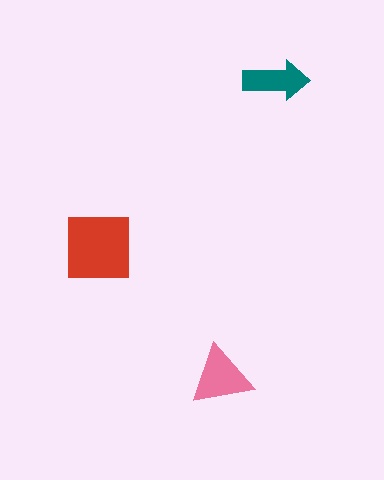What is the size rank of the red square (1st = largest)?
1st.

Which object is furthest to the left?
The red square is leftmost.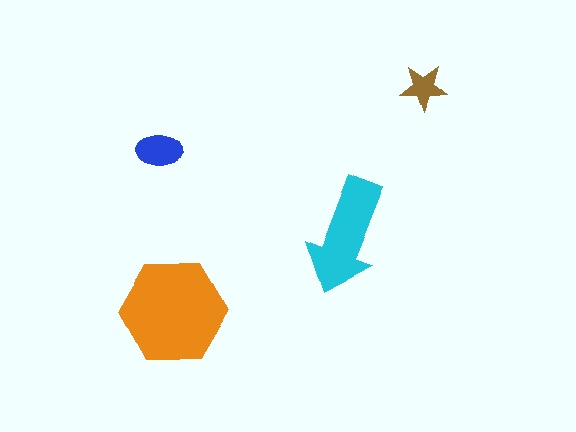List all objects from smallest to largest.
The brown star, the blue ellipse, the cyan arrow, the orange hexagon.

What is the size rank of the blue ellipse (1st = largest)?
3rd.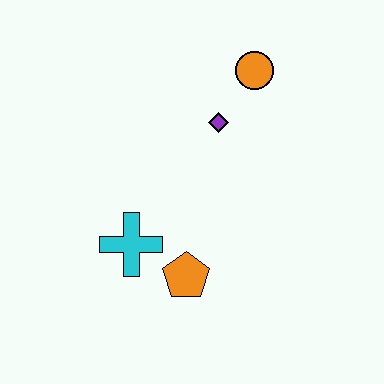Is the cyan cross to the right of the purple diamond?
No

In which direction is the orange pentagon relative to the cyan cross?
The orange pentagon is to the right of the cyan cross.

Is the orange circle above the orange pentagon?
Yes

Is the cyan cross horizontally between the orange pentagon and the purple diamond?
No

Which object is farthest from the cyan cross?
The orange circle is farthest from the cyan cross.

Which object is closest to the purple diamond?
The orange circle is closest to the purple diamond.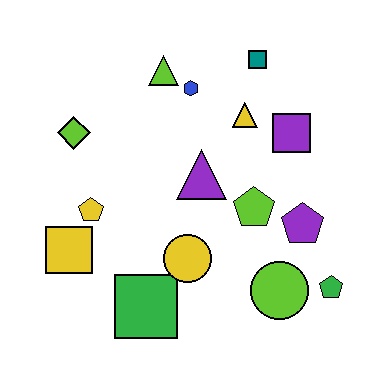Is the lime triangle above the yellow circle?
Yes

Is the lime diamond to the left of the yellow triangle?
Yes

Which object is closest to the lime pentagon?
The purple pentagon is closest to the lime pentagon.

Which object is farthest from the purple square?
The yellow square is farthest from the purple square.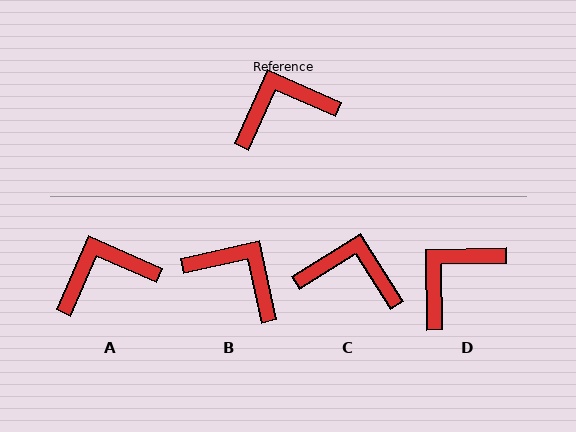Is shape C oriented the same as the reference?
No, it is off by about 34 degrees.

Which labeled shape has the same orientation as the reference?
A.